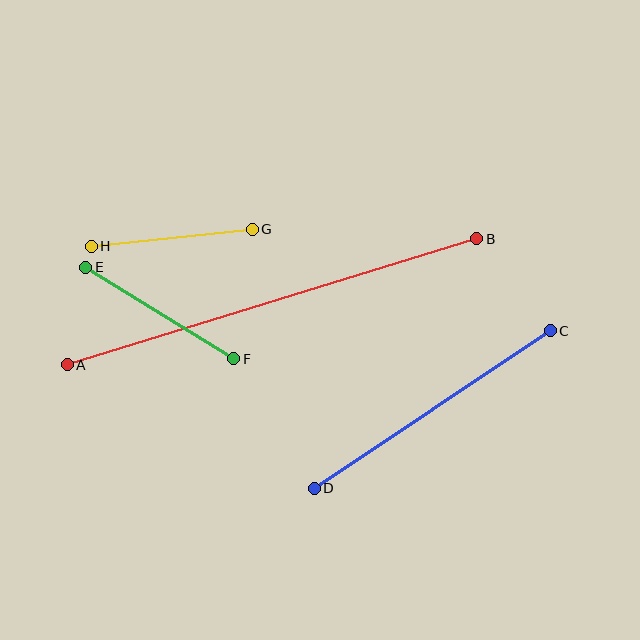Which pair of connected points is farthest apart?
Points A and B are farthest apart.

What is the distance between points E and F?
The distance is approximately 174 pixels.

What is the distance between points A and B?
The distance is approximately 428 pixels.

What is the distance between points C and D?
The distance is approximately 284 pixels.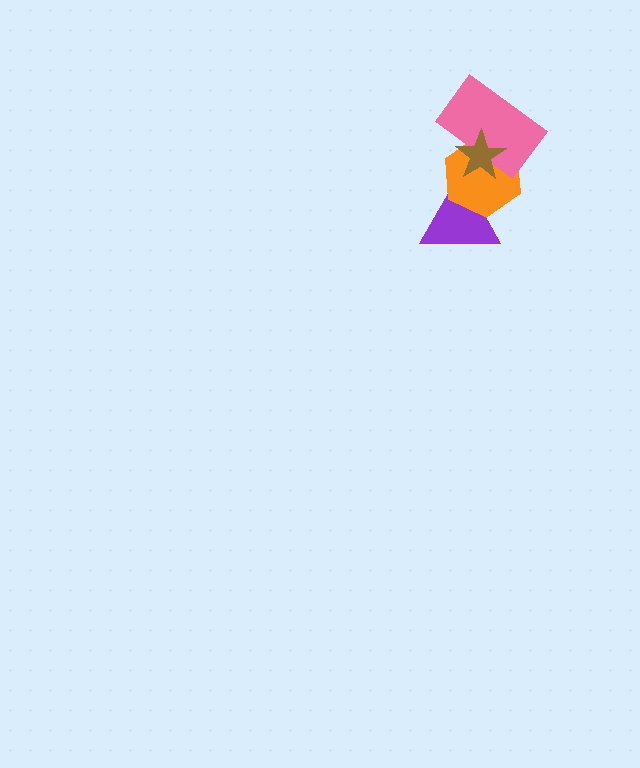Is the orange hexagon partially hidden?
Yes, it is partially covered by another shape.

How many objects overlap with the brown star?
2 objects overlap with the brown star.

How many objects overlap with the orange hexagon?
3 objects overlap with the orange hexagon.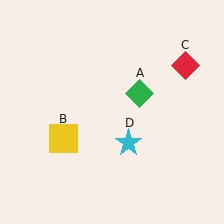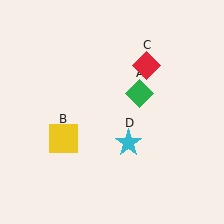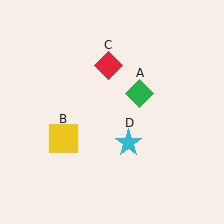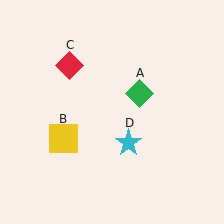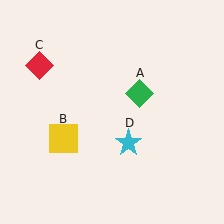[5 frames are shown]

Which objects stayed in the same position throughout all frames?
Green diamond (object A) and yellow square (object B) and cyan star (object D) remained stationary.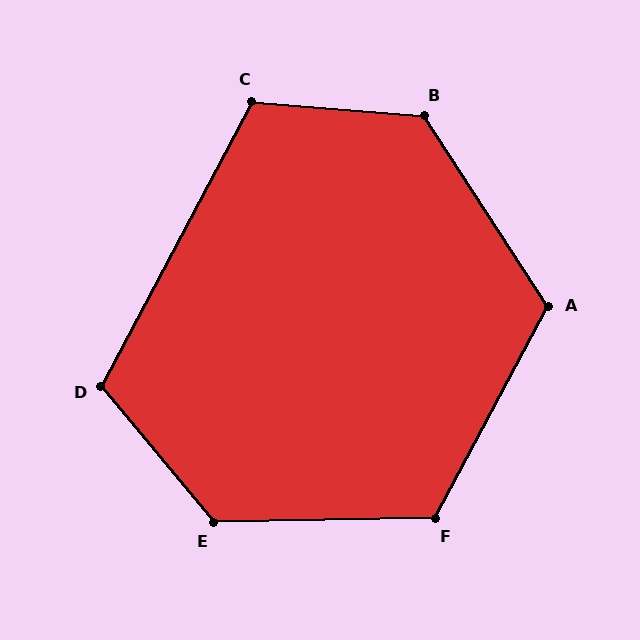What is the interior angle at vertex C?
Approximately 113 degrees (obtuse).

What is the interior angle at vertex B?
Approximately 128 degrees (obtuse).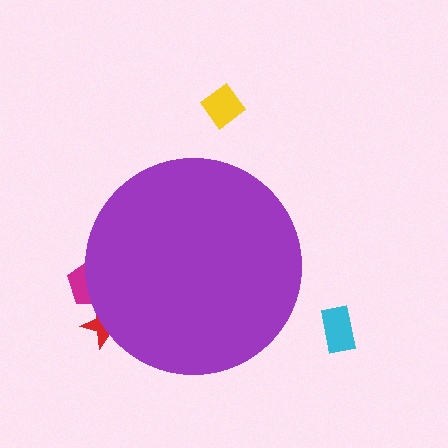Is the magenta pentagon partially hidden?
Yes, the magenta pentagon is partially hidden behind the purple circle.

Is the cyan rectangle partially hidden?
No, the cyan rectangle is fully visible.